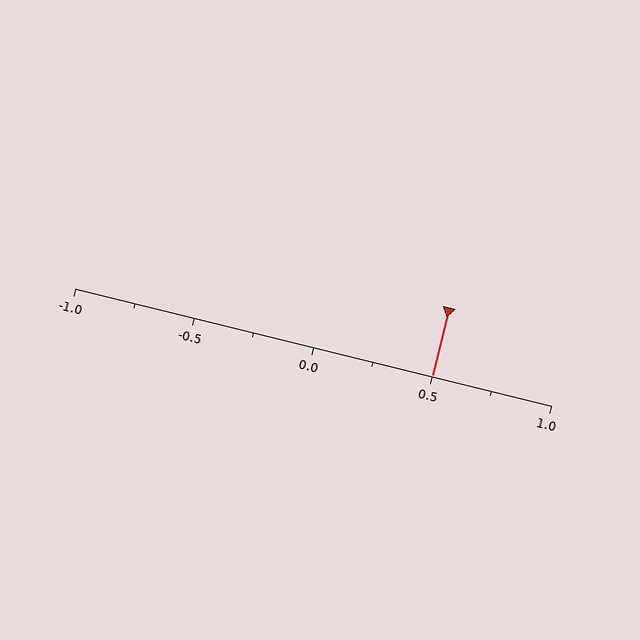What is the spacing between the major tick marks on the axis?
The major ticks are spaced 0.5 apart.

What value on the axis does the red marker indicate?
The marker indicates approximately 0.5.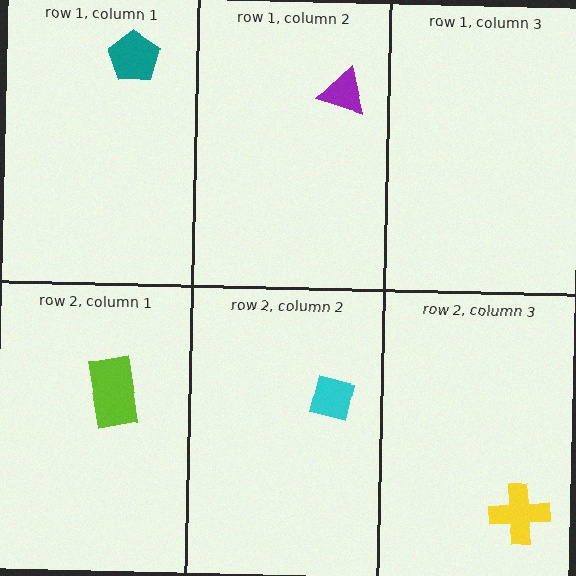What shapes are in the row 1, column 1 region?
The teal pentagon.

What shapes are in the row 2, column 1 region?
The lime rectangle.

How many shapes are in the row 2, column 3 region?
1.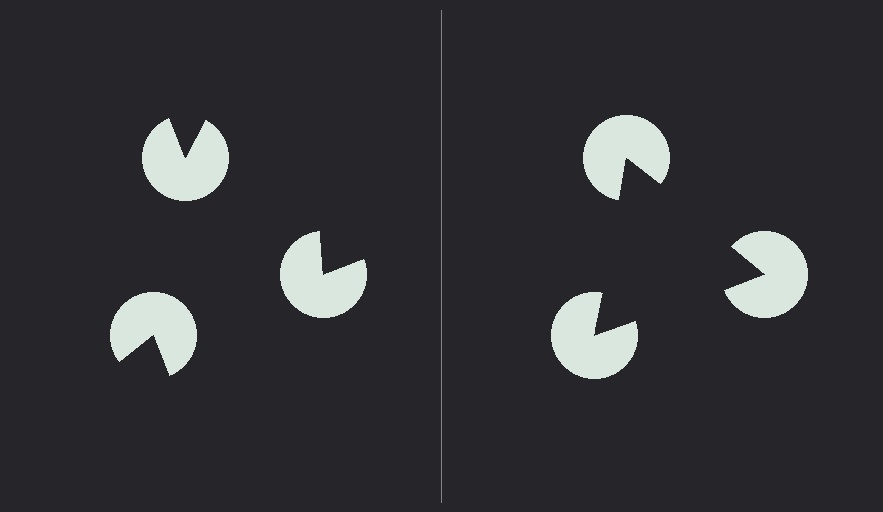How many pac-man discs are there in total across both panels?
6 — 3 on each side.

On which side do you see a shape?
An illusory triangle appears on the right side. On the left side the wedge cuts are rotated, so no coherent shape forms.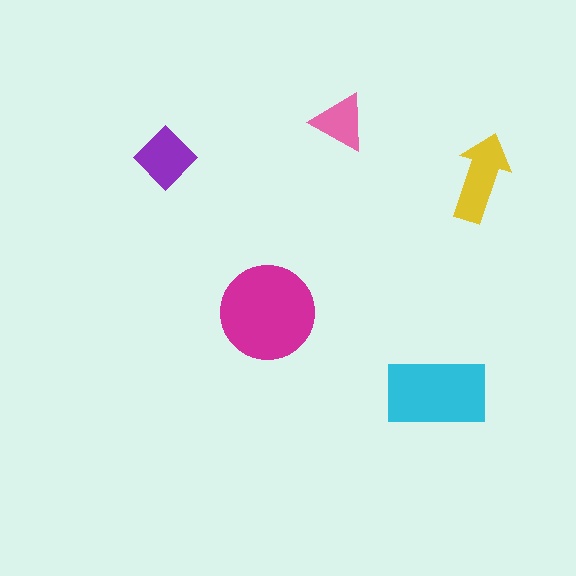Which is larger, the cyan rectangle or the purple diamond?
The cyan rectangle.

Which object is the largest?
The magenta circle.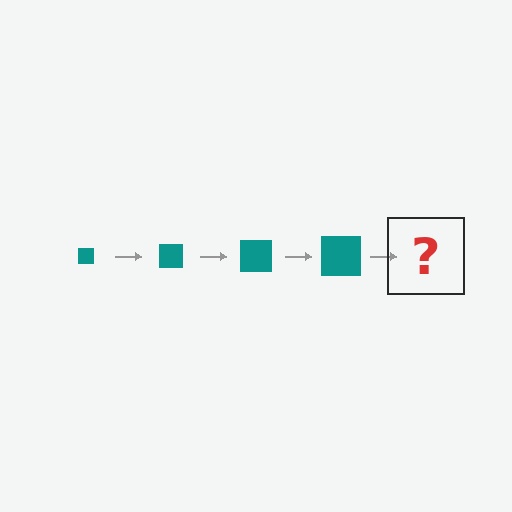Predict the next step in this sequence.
The next step is a teal square, larger than the previous one.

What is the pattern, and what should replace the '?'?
The pattern is that the square gets progressively larger each step. The '?' should be a teal square, larger than the previous one.